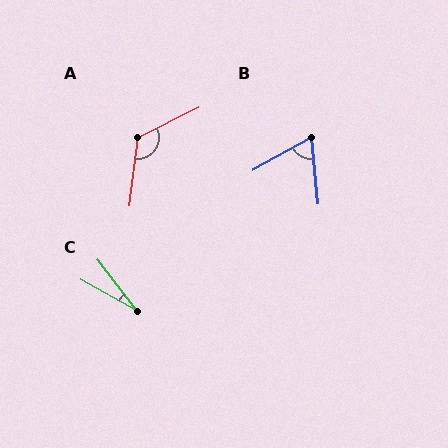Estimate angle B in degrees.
Approximately 67 degrees.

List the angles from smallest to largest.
C (24°), B (67°), A (124°).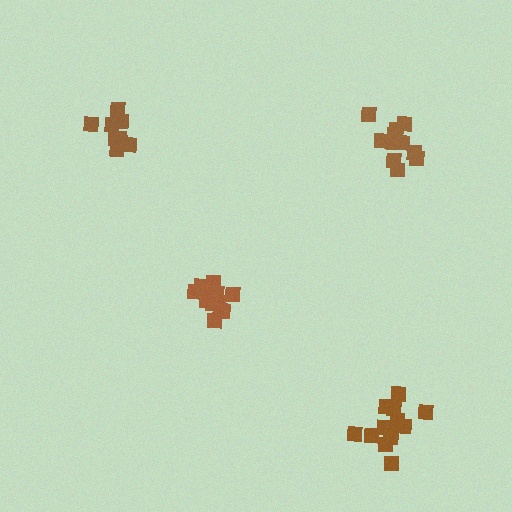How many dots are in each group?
Group 1: 12 dots, Group 2: 11 dots, Group 3: 13 dots, Group 4: 15 dots (51 total).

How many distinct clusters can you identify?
There are 4 distinct clusters.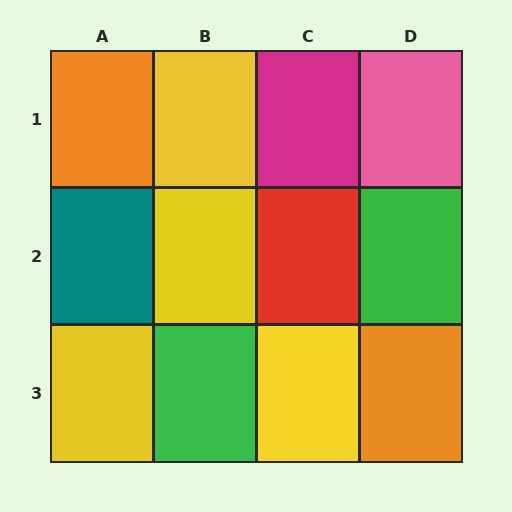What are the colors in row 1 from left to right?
Orange, yellow, magenta, pink.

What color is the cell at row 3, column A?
Yellow.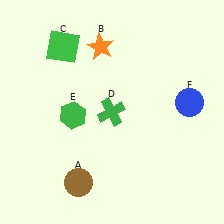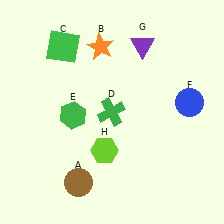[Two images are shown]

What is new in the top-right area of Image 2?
A purple triangle (G) was added in the top-right area of Image 2.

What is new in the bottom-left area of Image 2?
A lime hexagon (H) was added in the bottom-left area of Image 2.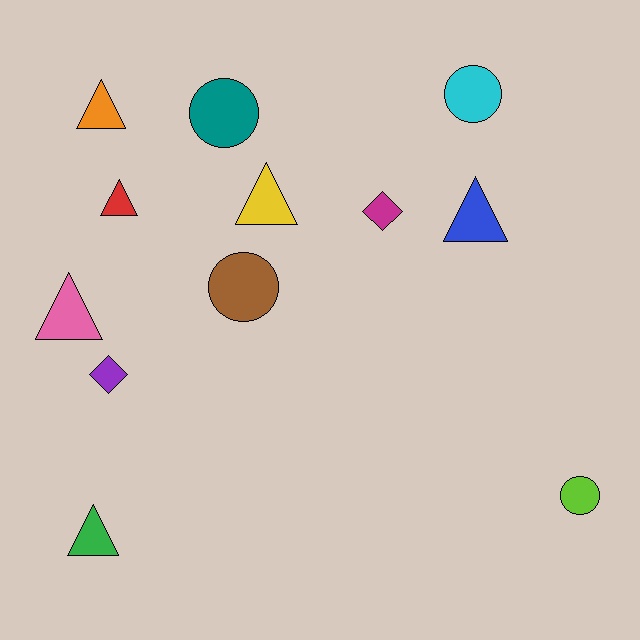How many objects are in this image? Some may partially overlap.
There are 12 objects.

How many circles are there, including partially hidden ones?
There are 4 circles.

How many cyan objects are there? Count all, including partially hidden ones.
There is 1 cyan object.